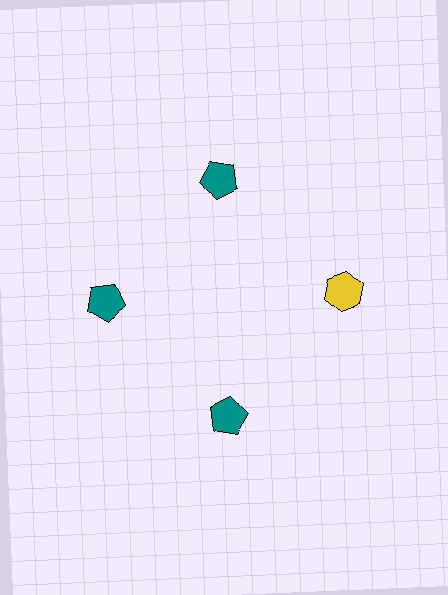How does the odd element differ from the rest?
It differs in both color (yellow instead of teal) and shape (hexagon instead of pentagon).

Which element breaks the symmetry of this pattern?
The yellow hexagon at roughly the 3 o'clock position breaks the symmetry. All other shapes are teal pentagons.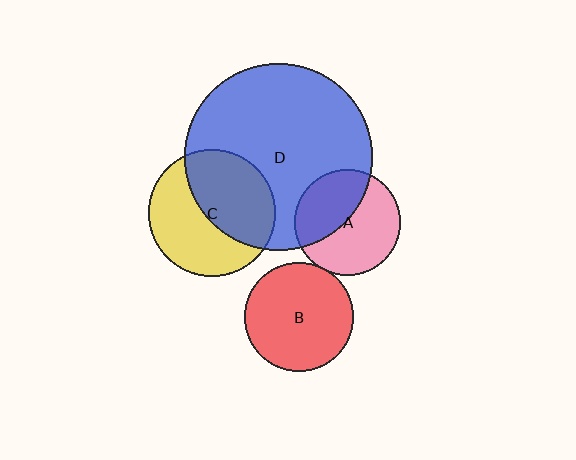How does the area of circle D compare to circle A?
Approximately 3.1 times.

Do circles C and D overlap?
Yes.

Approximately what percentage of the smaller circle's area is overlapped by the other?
Approximately 50%.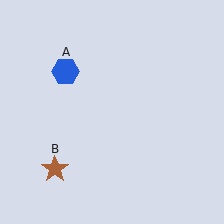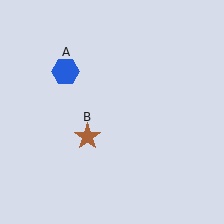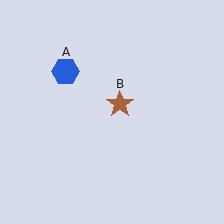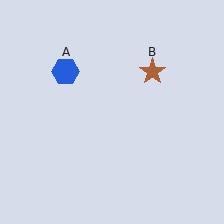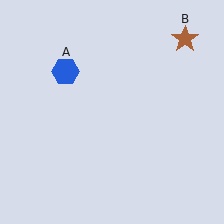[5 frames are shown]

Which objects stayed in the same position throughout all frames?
Blue hexagon (object A) remained stationary.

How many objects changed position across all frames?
1 object changed position: brown star (object B).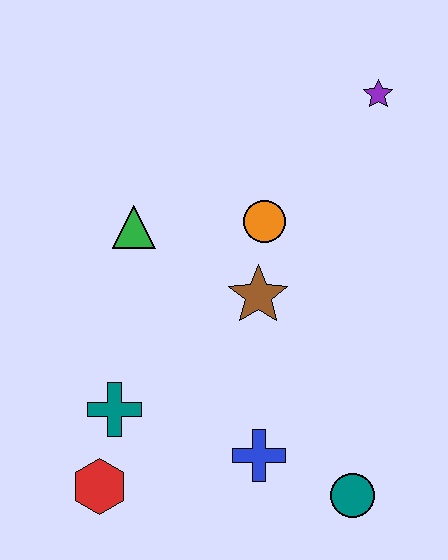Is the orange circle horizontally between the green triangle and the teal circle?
Yes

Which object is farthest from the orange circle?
The red hexagon is farthest from the orange circle.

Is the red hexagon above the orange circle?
No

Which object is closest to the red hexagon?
The teal cross is closest to the red hexagon.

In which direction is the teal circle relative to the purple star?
The teal circle is below the purple star.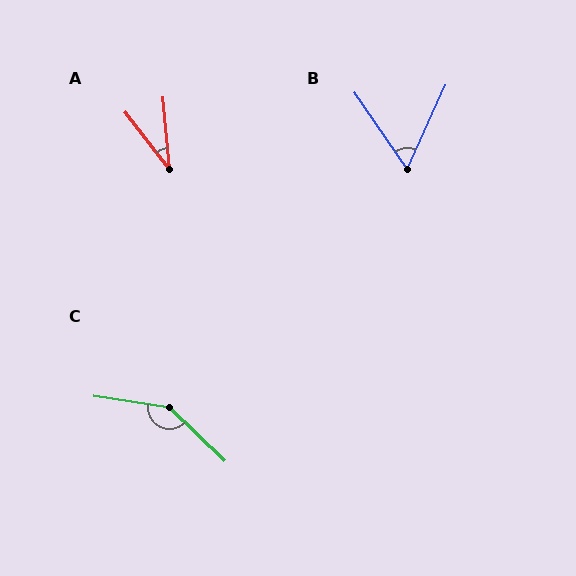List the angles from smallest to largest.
A (32°), B (59°), C (144°).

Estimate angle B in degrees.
Approximately 59 degrees.